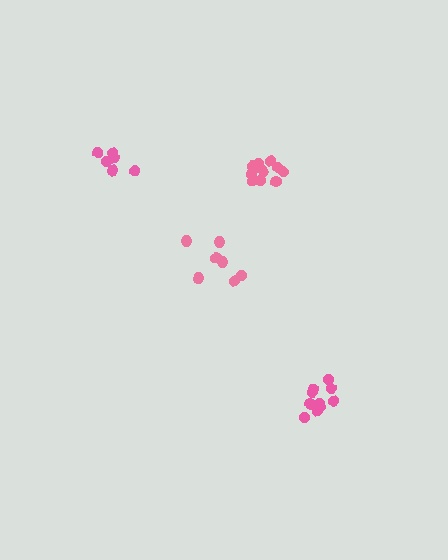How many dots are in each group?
Group 1: 10 dots, Group 2: 7 dots, Group 3: 12 dots, Group 4: 6 dots (35 total).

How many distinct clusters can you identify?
There are 4 distinct clusters.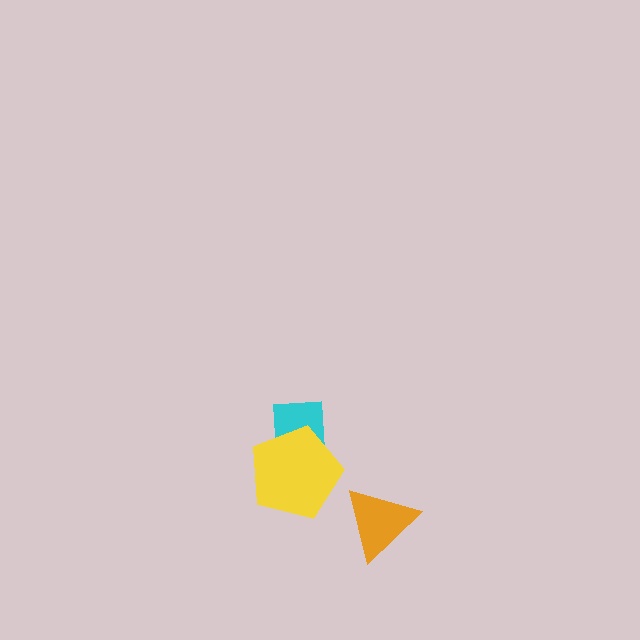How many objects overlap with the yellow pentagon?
1 object overlaps with the yellow pentagon.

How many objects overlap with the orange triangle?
0 objects overlap with the orange triangle.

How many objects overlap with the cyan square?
1 object overlaps with the cyan square.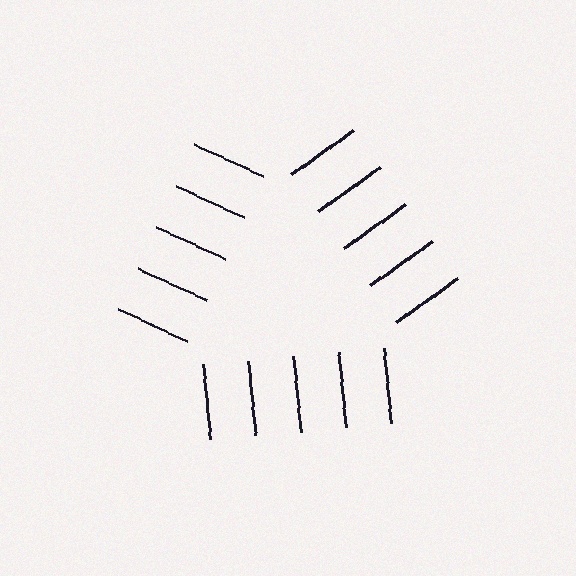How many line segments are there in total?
15 — 5 along each of the 3 edges.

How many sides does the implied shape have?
3 sides — the line-ends trace a triangle.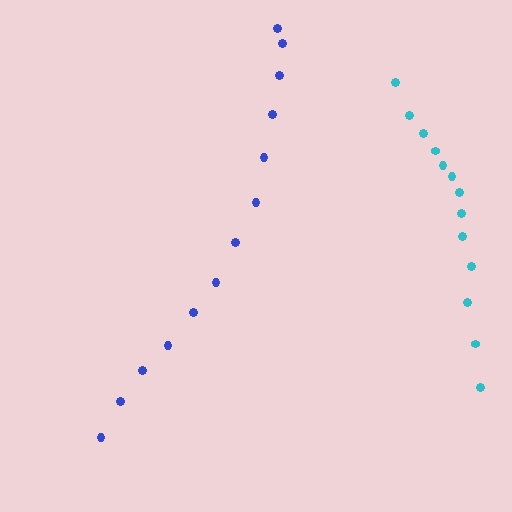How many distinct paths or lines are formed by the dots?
There are 2 distinct paths.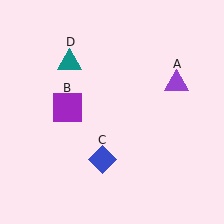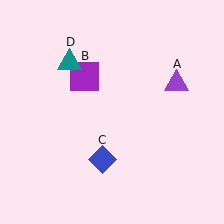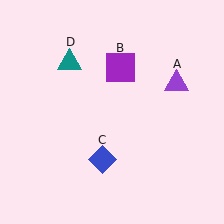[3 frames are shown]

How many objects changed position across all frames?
1 object changed position: purple square (object B).